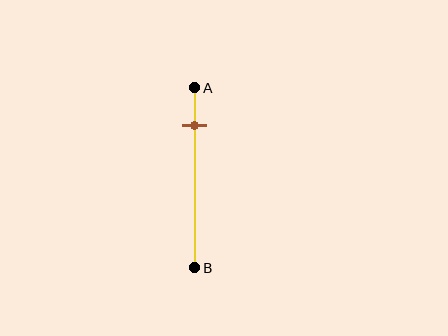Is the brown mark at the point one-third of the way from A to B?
No, the mark is at about 20% from A, not at the 33% one-third point.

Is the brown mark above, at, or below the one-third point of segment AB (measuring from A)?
The brown mark is above the one-third point of segment AB.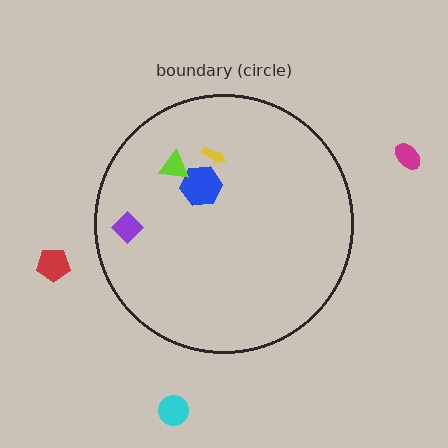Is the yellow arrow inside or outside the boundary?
Inside.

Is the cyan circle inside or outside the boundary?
Outside.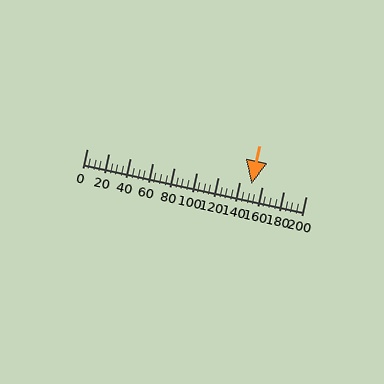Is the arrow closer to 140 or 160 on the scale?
The arrow is closer to 160.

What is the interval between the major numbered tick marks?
The major tick marks are spaced 20 units apart.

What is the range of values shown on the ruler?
The ruler shows values from 0 to 200.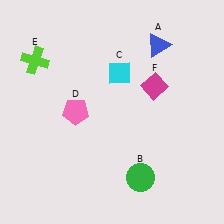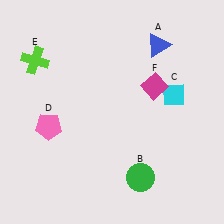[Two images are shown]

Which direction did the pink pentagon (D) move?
The pink pentagon (D) moved left.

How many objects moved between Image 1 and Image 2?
2 objects moved between the two images.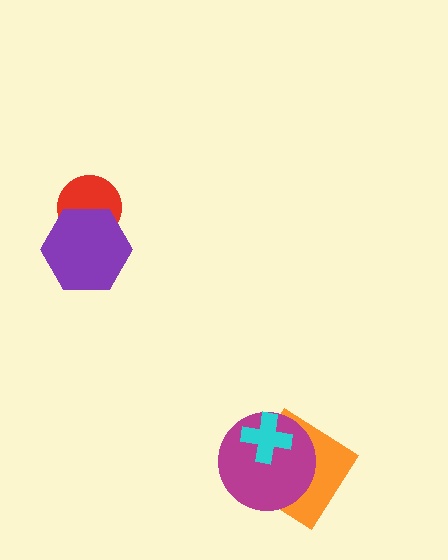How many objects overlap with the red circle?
1 object overlaps with the red circle.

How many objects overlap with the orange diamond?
2 objects overlap with the orange diamond.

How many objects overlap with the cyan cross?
2 objects overlap with the cyan cross.